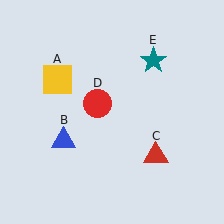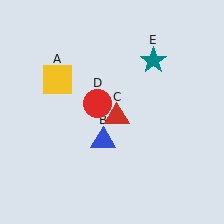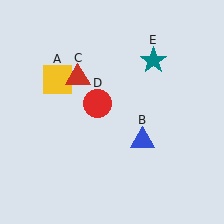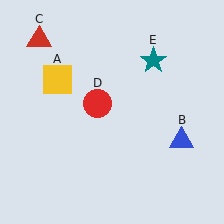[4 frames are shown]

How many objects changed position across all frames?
2 objects changed position: blue triangle (object B), red triangle (object C).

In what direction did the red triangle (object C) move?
The red triangle (object C) moved up and to the left.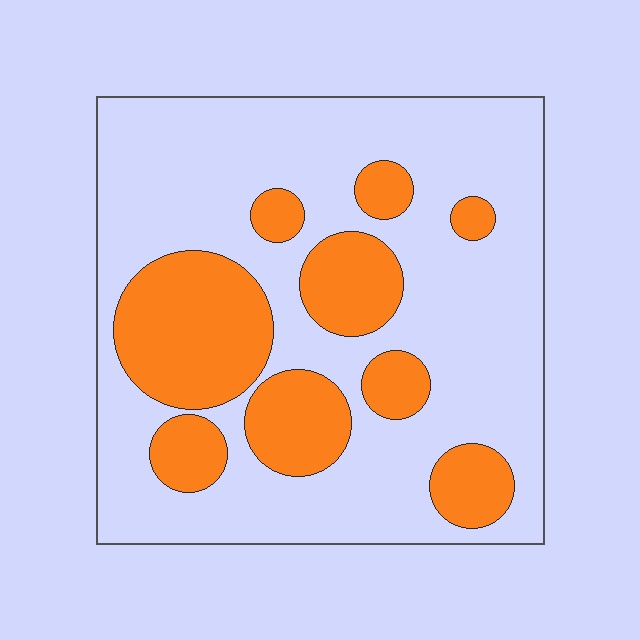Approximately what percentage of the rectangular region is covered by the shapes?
Approximately 30%.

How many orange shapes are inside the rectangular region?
9.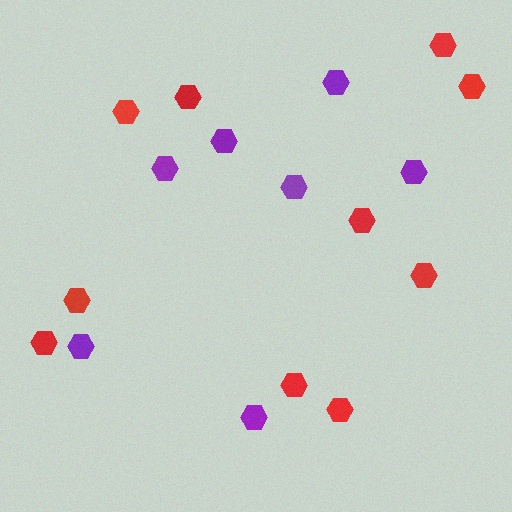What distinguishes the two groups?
There are 2 groups: one group of red hexagons (10) and one group of purple hexagons (7).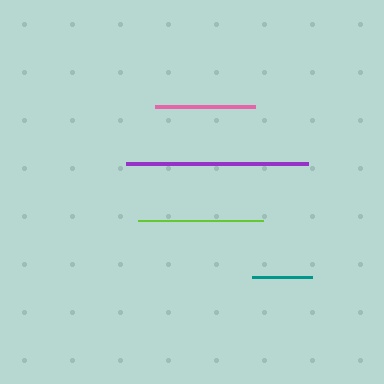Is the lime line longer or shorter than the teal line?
The lime line is longer than the teal line.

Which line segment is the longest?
The purple line is the longest at approximately 182 pixels.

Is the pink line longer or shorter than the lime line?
The lime line is longer than the pink line.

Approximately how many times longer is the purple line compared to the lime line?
The purple line is approximately 1.5 times the length of the lime line.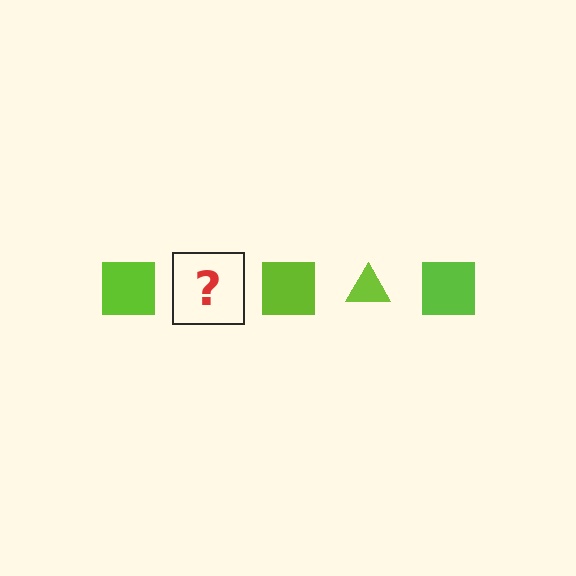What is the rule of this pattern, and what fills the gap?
The rule is that the pattern cycles through square, triangle shapes in lime. The gap should be filled with a lime triangle.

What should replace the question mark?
The question mark should be replaced with a lime triangle.